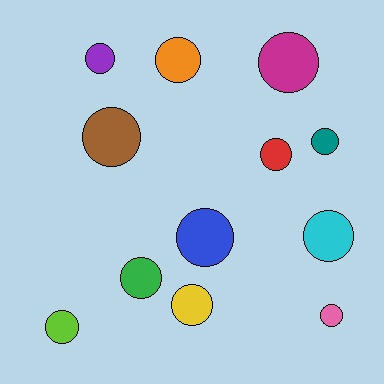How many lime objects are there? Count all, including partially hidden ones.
There is 1 lime object.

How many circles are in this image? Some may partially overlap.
There are 12 circles.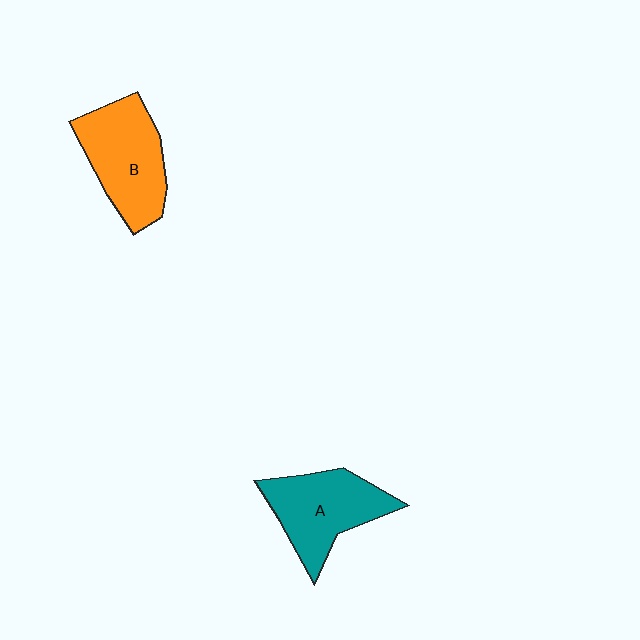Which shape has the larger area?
Shape B (orange).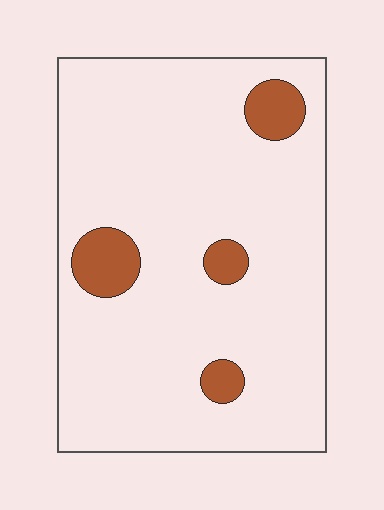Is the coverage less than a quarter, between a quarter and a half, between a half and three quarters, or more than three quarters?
Less than a quarter.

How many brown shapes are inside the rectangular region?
4.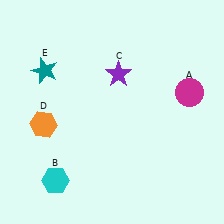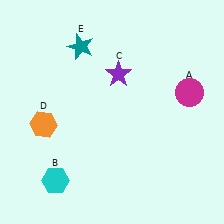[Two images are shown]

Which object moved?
The teal star (E) moved right.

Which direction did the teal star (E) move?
The teal star (E) moved right.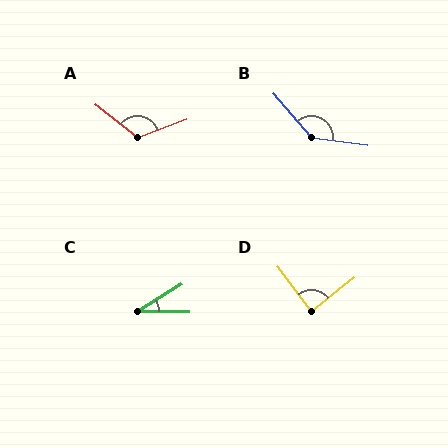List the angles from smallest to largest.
C (31°), D (88°), A (121°), B (139°).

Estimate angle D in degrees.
Approximately 88 degrees.